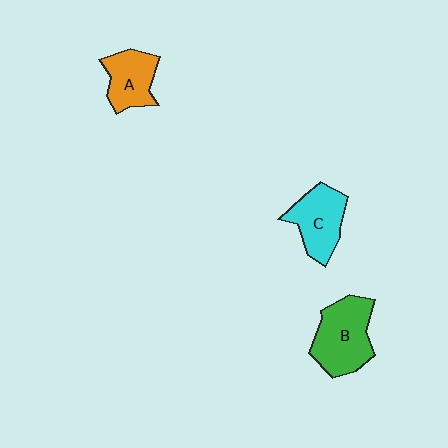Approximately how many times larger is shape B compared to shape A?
Approximately 1.4 times.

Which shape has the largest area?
Shape B (green).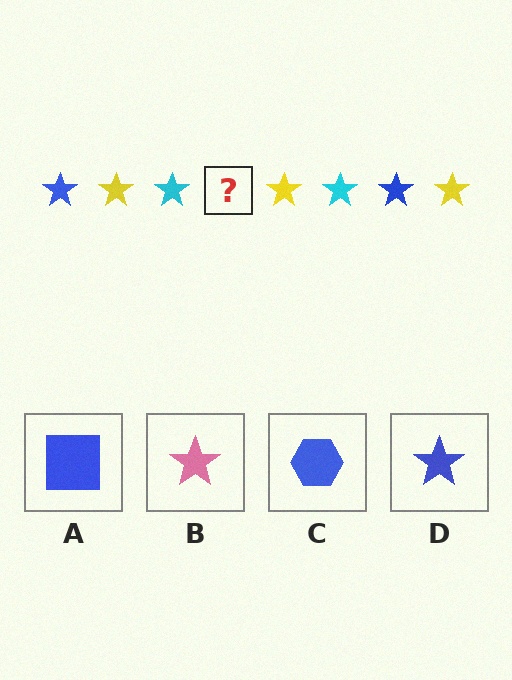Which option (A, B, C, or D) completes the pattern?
D.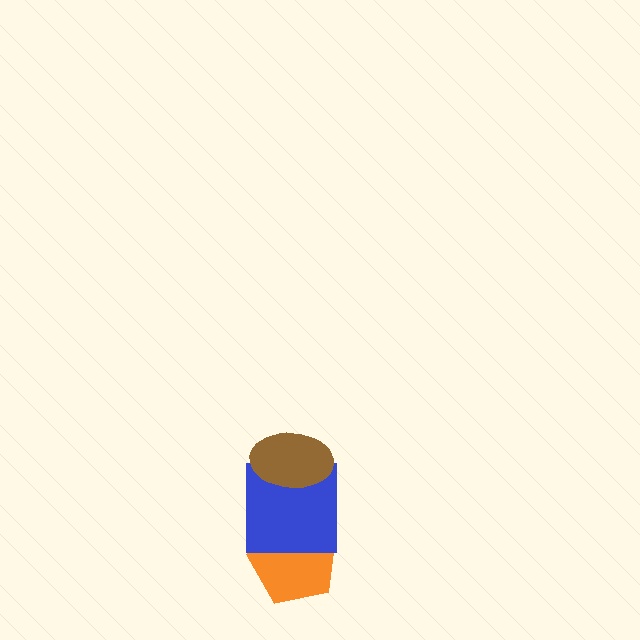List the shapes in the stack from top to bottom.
From top to bottom: the brown ellipse, the blue square, the orange pentagon.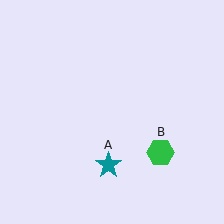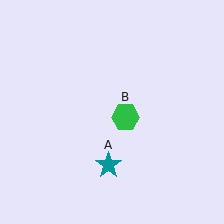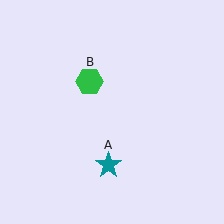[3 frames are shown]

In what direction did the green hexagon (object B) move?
The green hexagon (object B) moved up and to the left.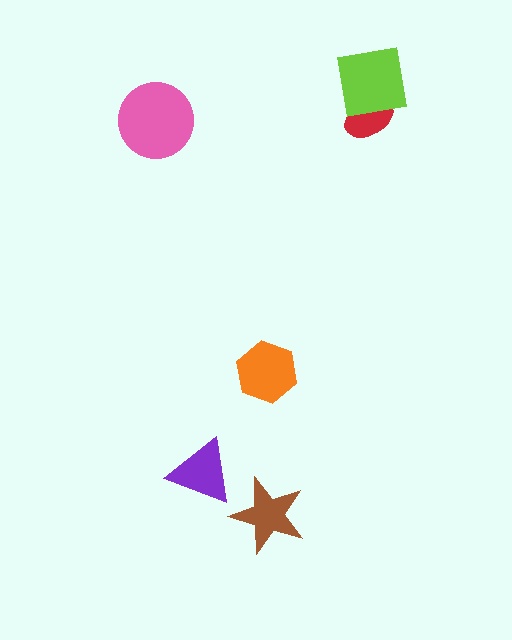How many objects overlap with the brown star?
0 objects overlap with the brown star.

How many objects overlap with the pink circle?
0 objects overlap with the pink circle.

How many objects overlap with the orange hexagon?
0 objects overlap with the orange hexagon.